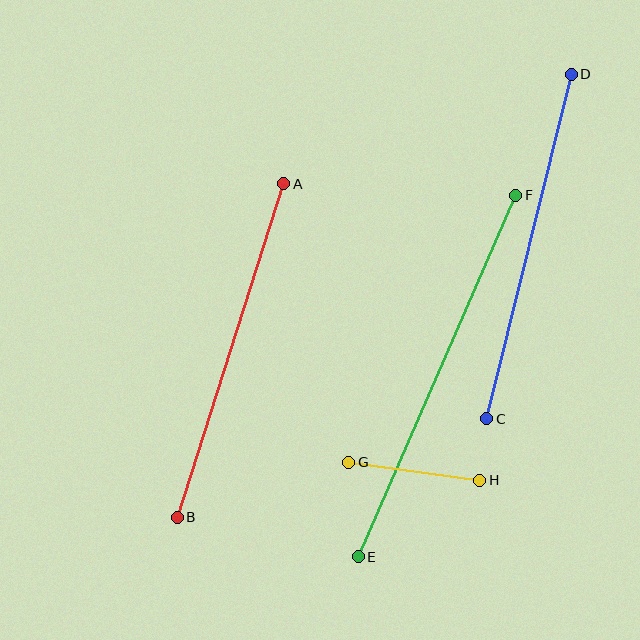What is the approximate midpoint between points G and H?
The midpoint is at approximately (414, 471) pixels.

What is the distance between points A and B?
The distance is approximately 350 pixels.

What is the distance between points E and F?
The distance is approximately 394 pixels.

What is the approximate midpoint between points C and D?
The midpoint is at approximately (529, 246) pixels.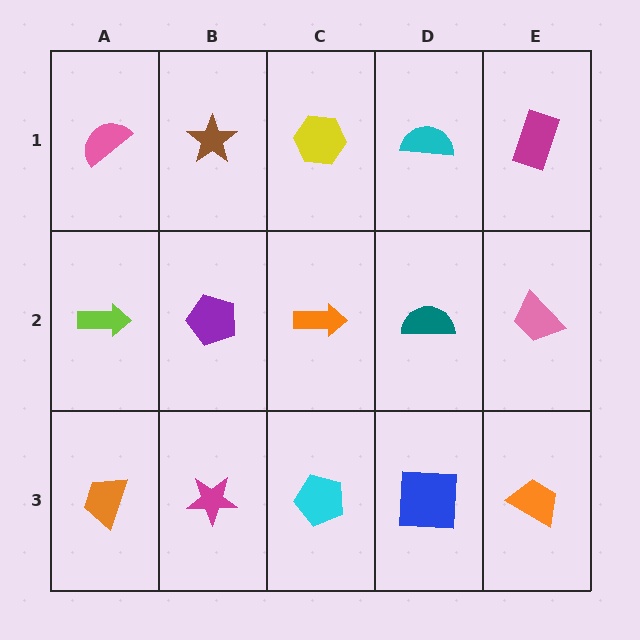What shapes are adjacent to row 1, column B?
A purple pentagon (row 2, column B), a pink semicircle (row 1, column A), a yellow hexagon (row 1, column C).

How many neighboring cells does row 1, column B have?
3.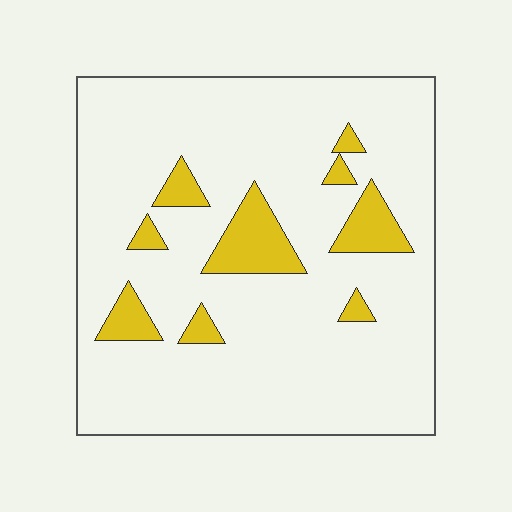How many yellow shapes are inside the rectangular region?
9.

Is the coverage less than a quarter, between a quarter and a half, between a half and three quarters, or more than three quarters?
Less than a quarter.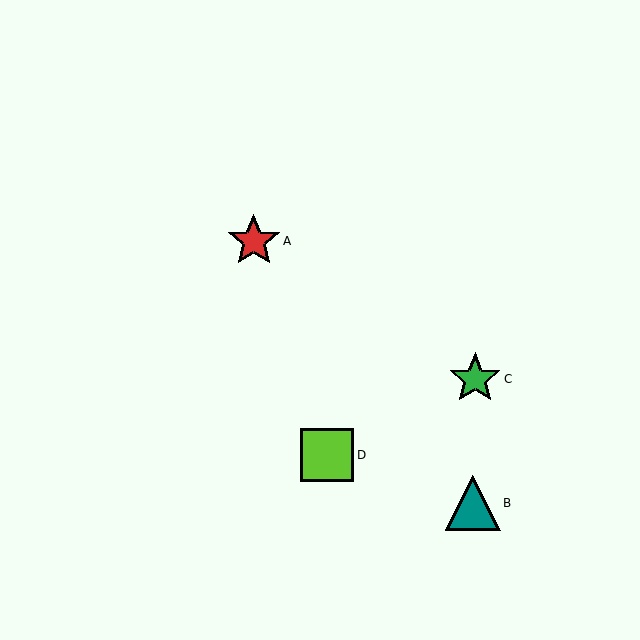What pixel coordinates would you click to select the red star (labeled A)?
Click at (254, 241) to select the red star A.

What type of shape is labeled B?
Shape B is a teal triangle.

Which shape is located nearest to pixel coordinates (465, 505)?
The teal triangle (labeled B) at (473, 503) is nearest to that location.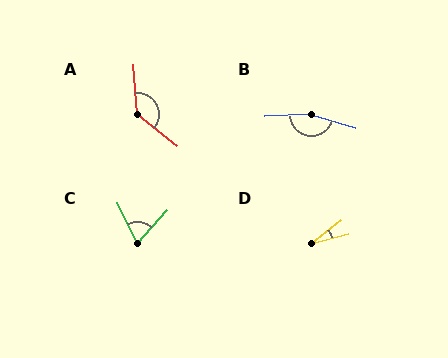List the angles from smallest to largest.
D (24°), C (67°), A (132°), B (161°).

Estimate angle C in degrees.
Approximately 67 degrees.